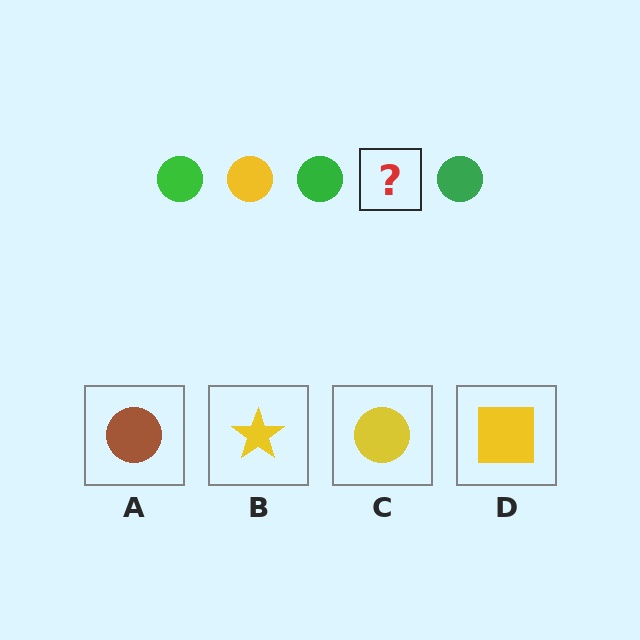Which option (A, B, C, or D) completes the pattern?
C.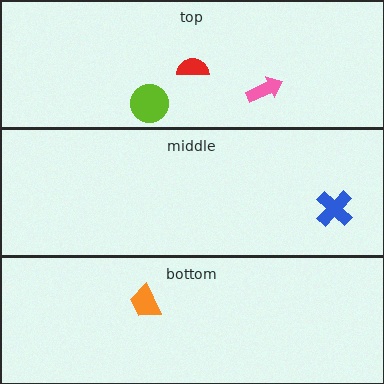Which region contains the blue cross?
The middle region.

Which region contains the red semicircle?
The top region.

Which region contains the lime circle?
The top region.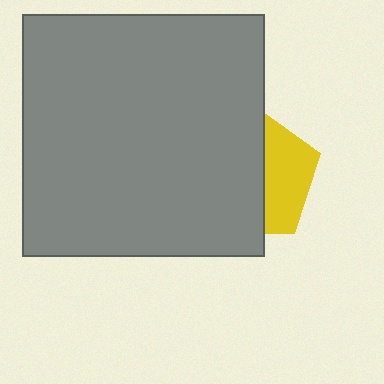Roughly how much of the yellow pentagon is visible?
A small part of it is visible (roughly 37%).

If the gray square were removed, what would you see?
You would see the complete yellow pentagon.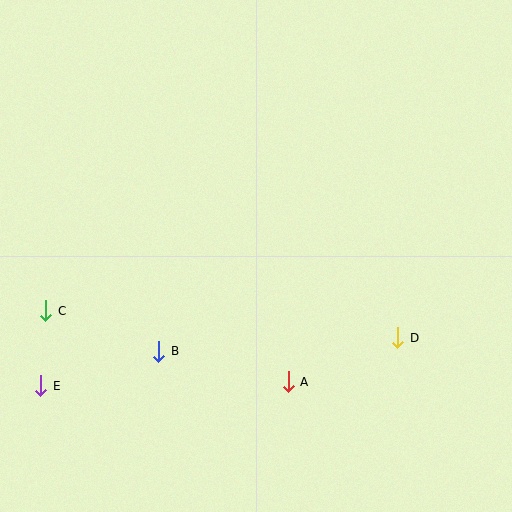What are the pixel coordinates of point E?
Point E is at (41, 386).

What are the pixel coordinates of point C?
Point C is at (46, 311).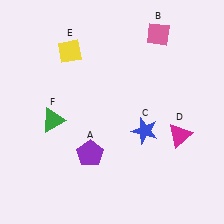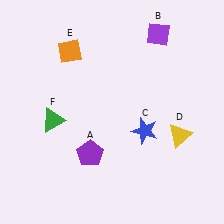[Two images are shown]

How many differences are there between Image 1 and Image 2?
There are 3 differences between the two images.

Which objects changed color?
B changed from pink to purple. D changed from magenta to yellow. E changed from yellow to orange.